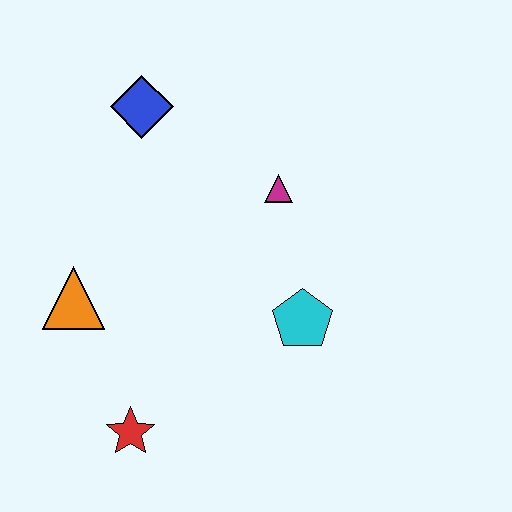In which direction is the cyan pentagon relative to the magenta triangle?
The cyan pentagon is below the magenta triangle.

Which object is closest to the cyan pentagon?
The magenta triangle is closest to the cyan pentagon.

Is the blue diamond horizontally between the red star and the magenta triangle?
Yes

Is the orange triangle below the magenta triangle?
Yes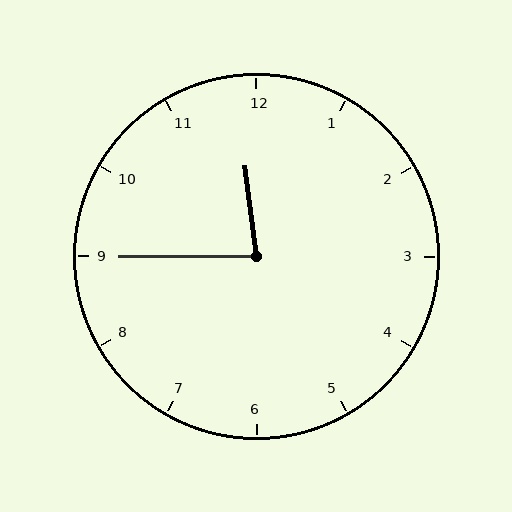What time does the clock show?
11:45.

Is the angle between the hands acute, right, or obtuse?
It is acute.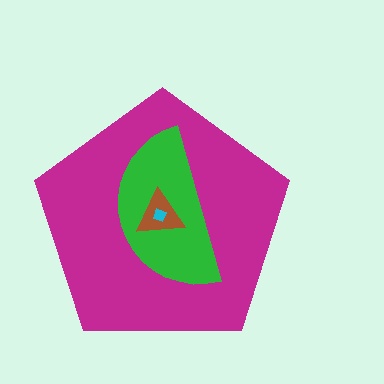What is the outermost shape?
The magenta pentagon.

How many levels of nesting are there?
4.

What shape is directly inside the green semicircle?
The brown triangle.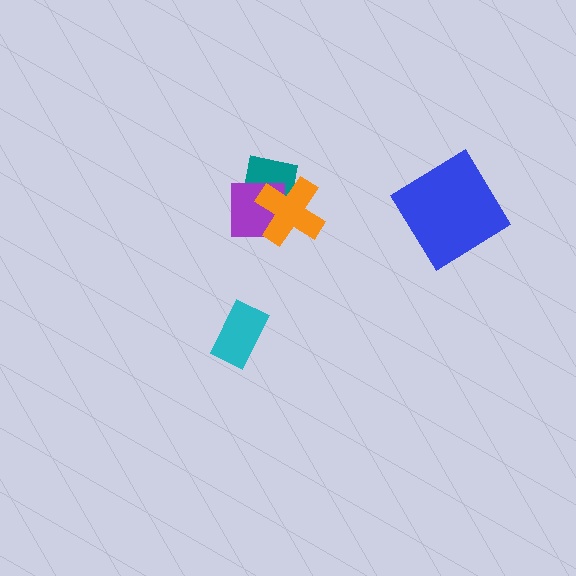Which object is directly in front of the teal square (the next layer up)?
The purple square is directly in front of the teal square.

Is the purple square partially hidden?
Yes, it is partially covered by another shape.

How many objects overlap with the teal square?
2 objects overlap with the teal square.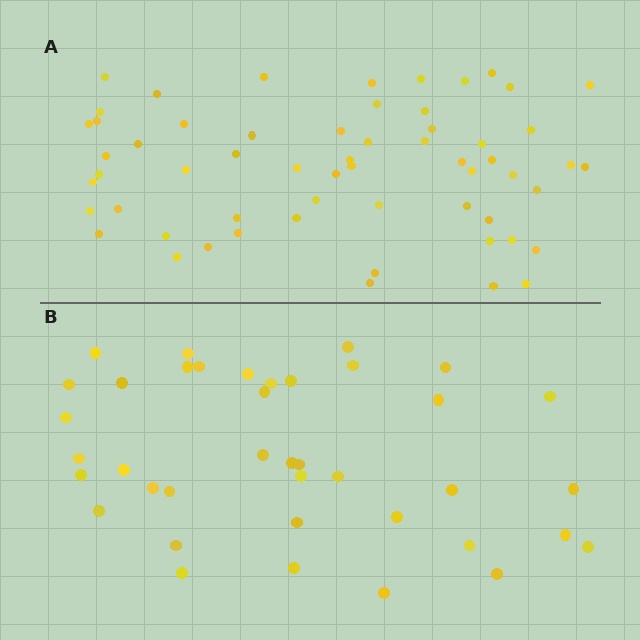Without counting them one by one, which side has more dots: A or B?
Region A (the top region) has more dots.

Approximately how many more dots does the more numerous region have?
Region A has approximately 20 more dots than region B.